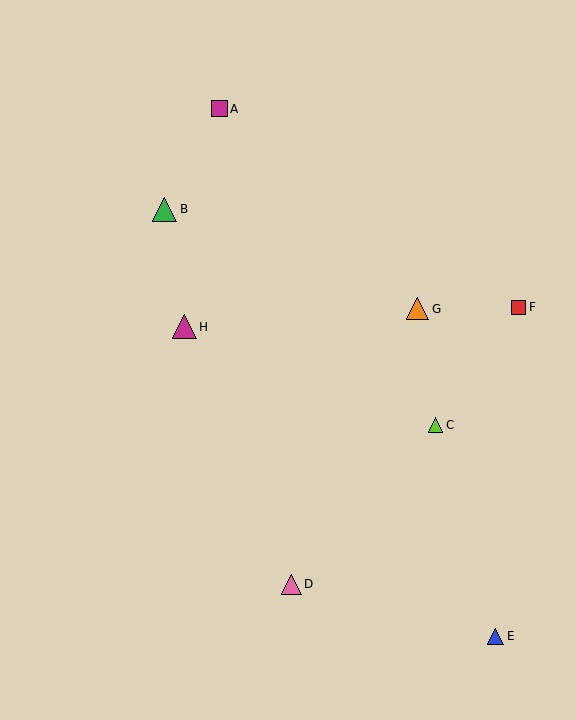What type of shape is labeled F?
Shape F is a red square.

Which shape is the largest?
The green triangle (labeled B) is the largest.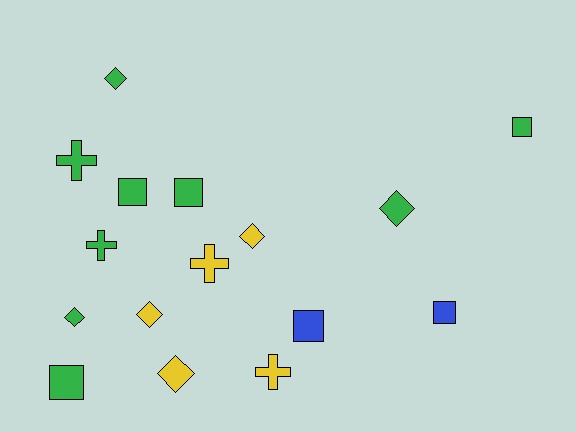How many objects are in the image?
There are 16 objects.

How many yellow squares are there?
There are no yellow squares.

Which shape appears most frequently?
Diamond, with 6 objects.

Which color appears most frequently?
Green, with 9 objects.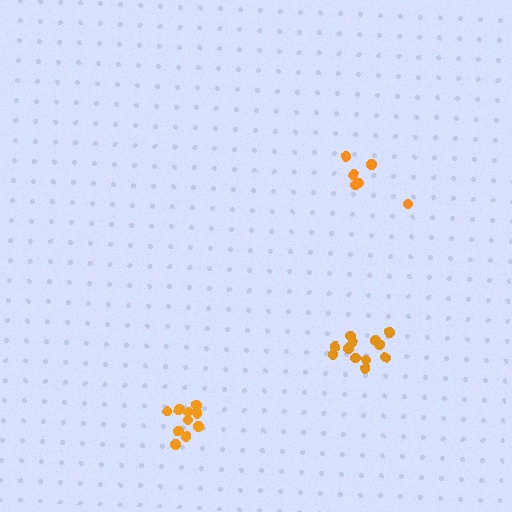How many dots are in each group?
Group 1: 6 dots, Group 2: 10 dots, Group 3: 12 dots (28 total).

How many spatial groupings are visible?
There are 3 spatial groupings.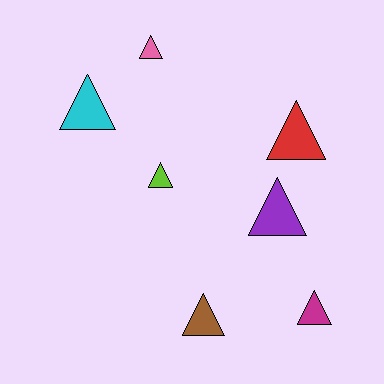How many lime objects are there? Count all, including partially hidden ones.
There is 1 lime object.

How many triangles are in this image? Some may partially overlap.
There are 7 triangles.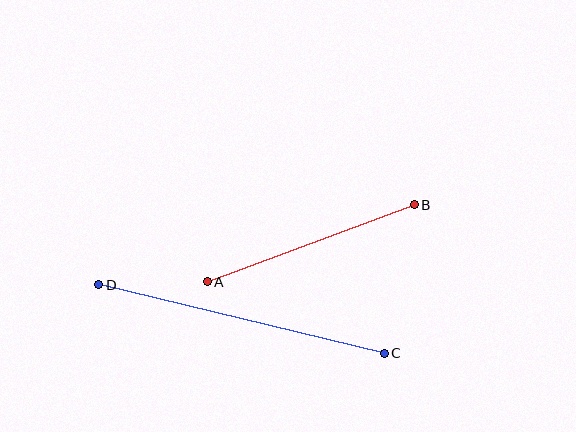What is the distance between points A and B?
The distance is approximately 221 pixels.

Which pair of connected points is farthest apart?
Points C and D are farthest apart.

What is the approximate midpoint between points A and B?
The midpoint is at approximately (311, 243) pixels.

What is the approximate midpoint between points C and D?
The midpoint is at approximately (242, 319) pixels.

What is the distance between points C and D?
The distance is approximately 293 pixels.